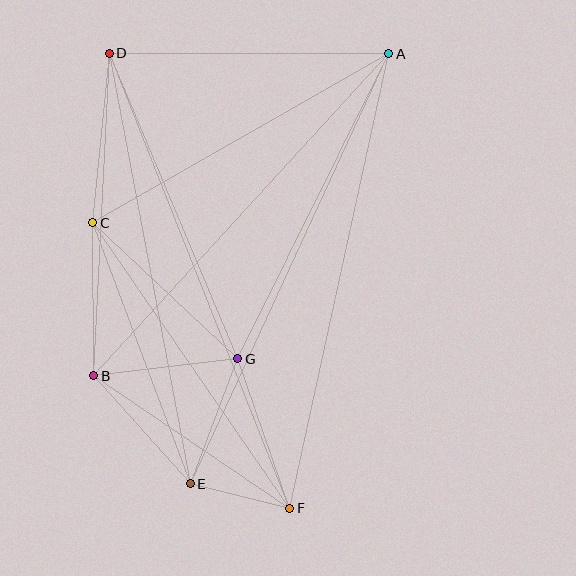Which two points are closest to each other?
Points E and F are closest to each other.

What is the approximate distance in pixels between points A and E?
The distance between A and E is approximately 473 pixels.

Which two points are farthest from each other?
Points D and F are farthest from each other.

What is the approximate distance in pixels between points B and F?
The distance between B and F is approximately 237 pixels.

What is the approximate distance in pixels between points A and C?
The distance between A and C is approximately 341 pixels.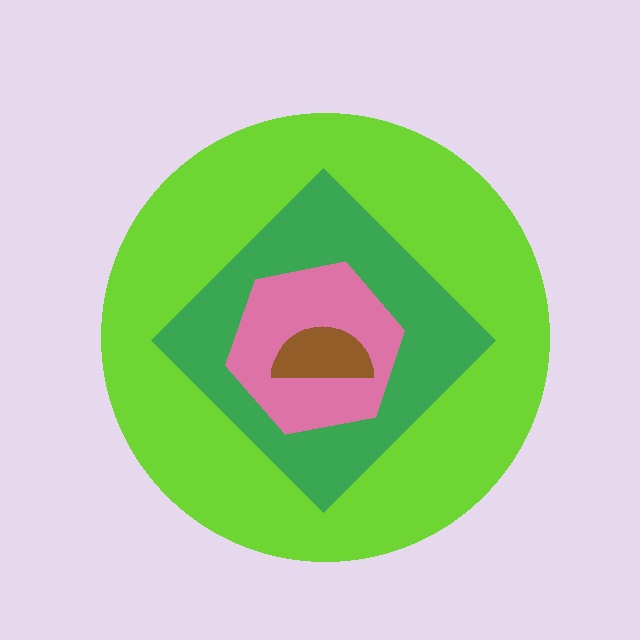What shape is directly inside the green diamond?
The pink hexagon.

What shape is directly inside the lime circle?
The green diamond.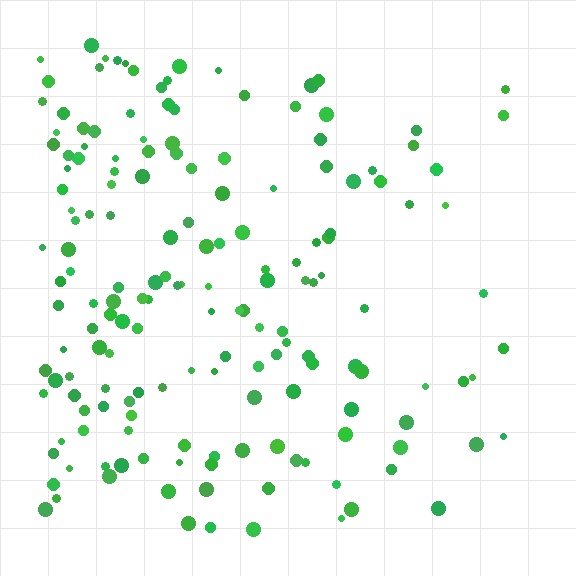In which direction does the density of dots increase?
From right to left, with the left side densest.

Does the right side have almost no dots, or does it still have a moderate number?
Still a moderate number, just noticeably fewer than the left.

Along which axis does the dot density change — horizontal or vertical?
Horizontal.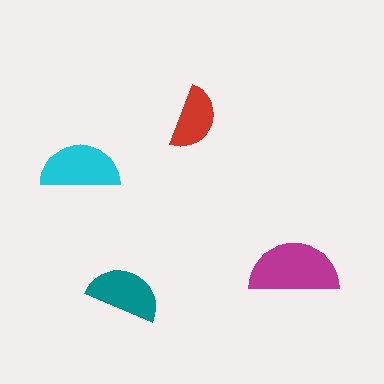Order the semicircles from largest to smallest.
the magenta one, the cyan one, the teal one, the red one.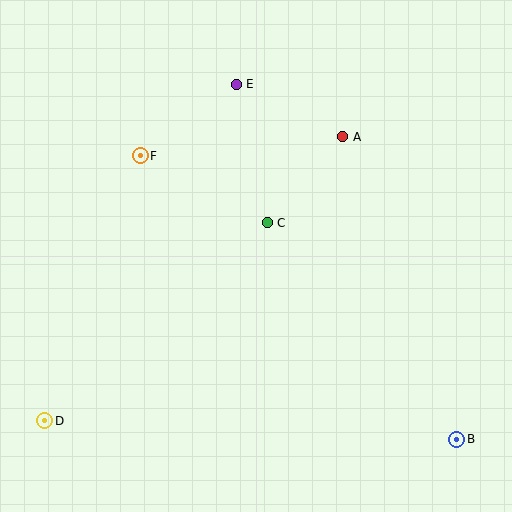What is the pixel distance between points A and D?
The distance between A and D is 412 pixels.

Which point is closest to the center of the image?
Point C at (267, 223) is closest to the center.